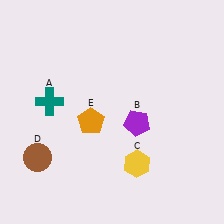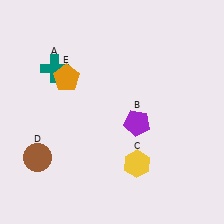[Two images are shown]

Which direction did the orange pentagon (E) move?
The orange pentagon (E) moved up.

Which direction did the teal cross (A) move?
The teal cross (A) moved up.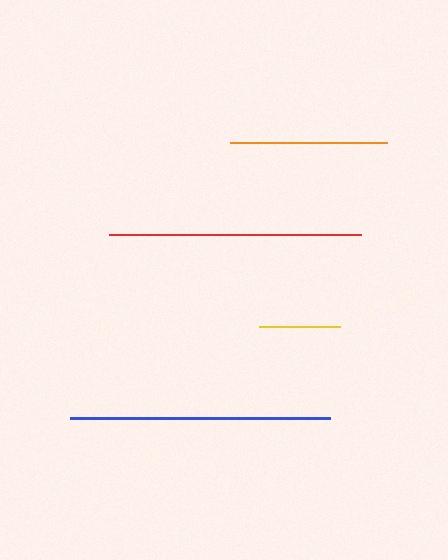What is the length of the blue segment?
The blue segment is approximately 260 pixels long.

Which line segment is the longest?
The blue line is the longest at approximately 260 pixels.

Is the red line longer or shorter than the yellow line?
The red line is longer than the yellow line.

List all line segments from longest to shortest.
From longest to shortest: blue, red, orange, yellow.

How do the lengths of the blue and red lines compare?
The blue and red lines are approximately the same length.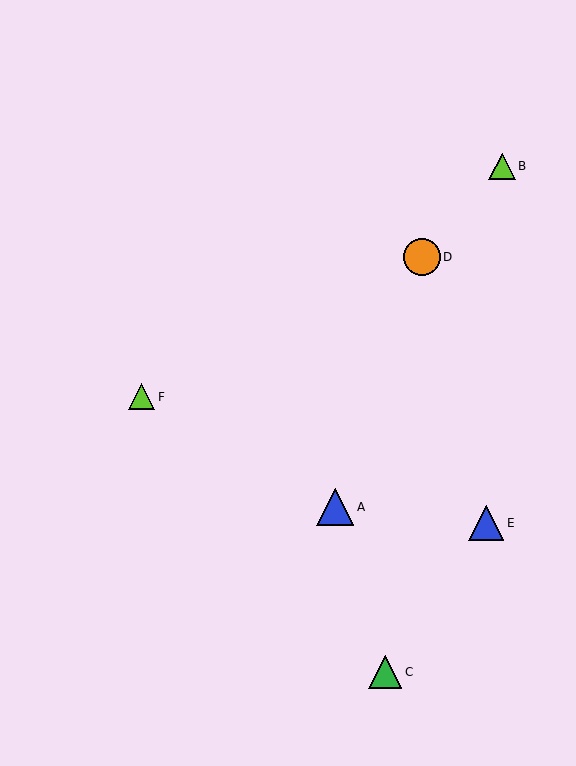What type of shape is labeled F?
Shape F is a lime triangle.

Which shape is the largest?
The blue triangle (labeled A) is the largest.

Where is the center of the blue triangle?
The center of the blue triangle is at (335, 507).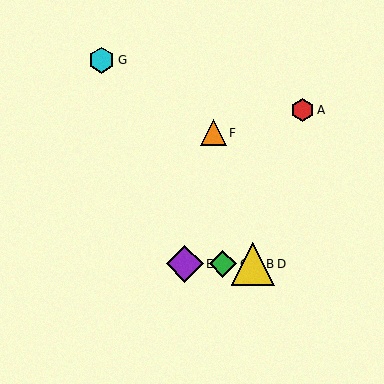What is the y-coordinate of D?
Object D is at y≈264.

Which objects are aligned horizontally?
Objects B, C, D, E are aligned horizontally.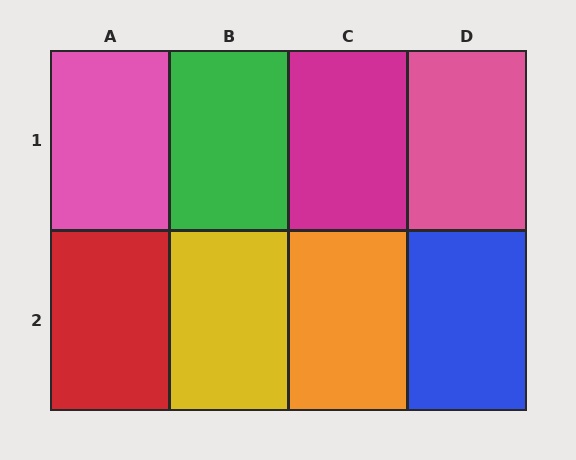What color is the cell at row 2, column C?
Orange.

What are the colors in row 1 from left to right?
Pink, green, magenta, pink.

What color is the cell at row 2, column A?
Red.